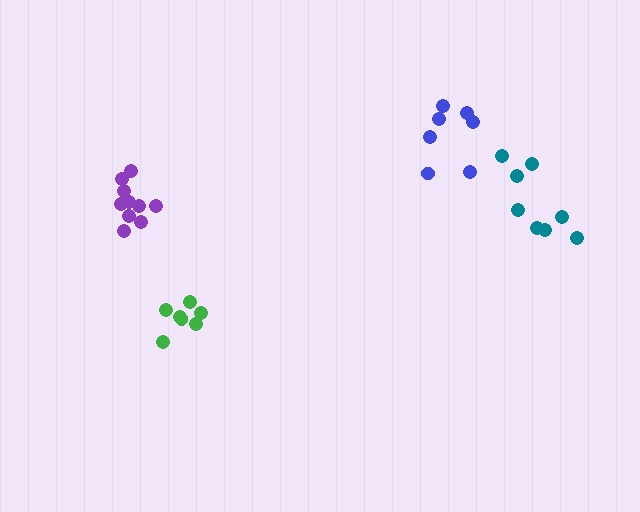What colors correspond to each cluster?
The clusters are colored: purple, teal, green, blue.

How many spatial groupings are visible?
There are 4 spatial groupings.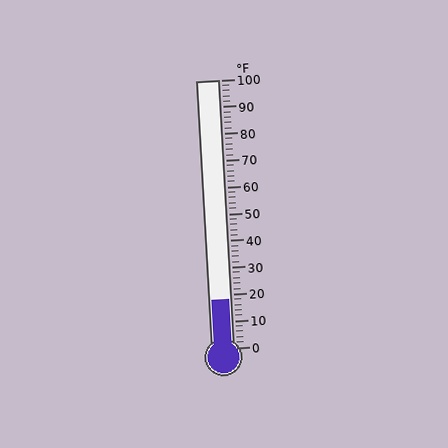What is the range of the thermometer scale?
The thermometer scale ranges from 0°F to 100°F.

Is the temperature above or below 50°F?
The temperature is below 50°F.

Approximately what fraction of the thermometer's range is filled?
The thermometer is filled to approximately 20% of its range.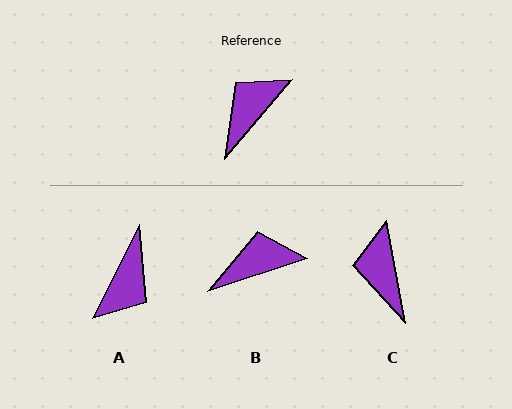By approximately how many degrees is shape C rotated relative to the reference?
Approximately 51 degrees counter-clockwise.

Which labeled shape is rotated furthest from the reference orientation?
A, about 166 degrees away.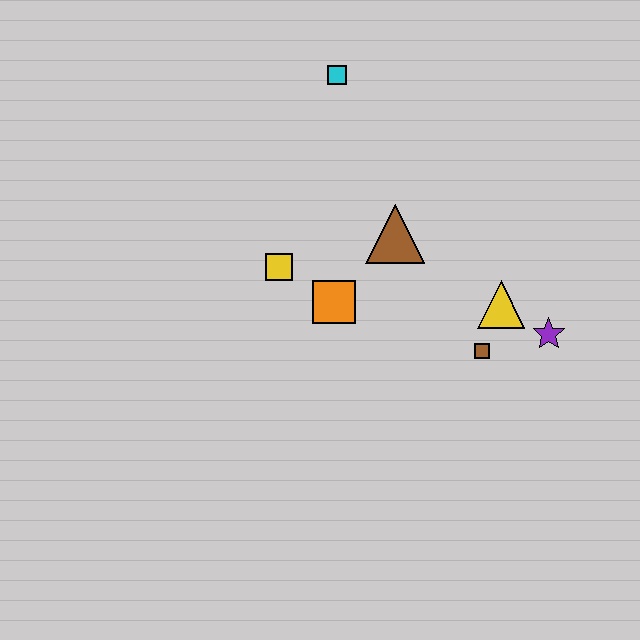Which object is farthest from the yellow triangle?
The cyan square is farthest from the yellow triangle.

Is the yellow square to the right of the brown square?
No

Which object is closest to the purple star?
The yellow triangle is closest to the purple star.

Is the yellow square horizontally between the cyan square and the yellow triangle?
No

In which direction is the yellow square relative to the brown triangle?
The yellow square is to the left of the brown triangle.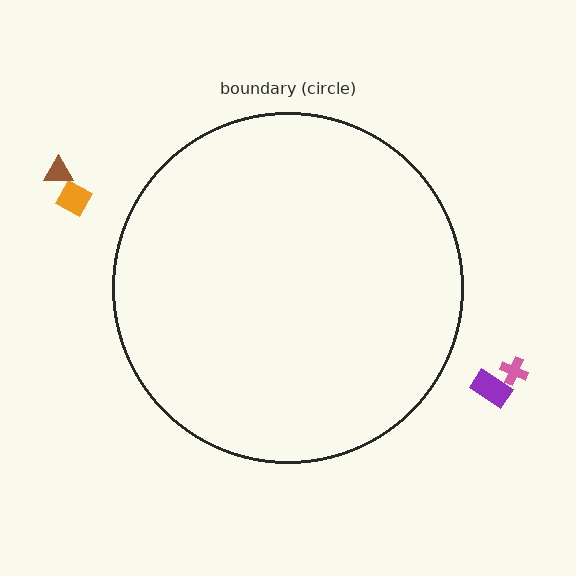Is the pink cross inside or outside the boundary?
Outside.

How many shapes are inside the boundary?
0 inside, 4 outside.